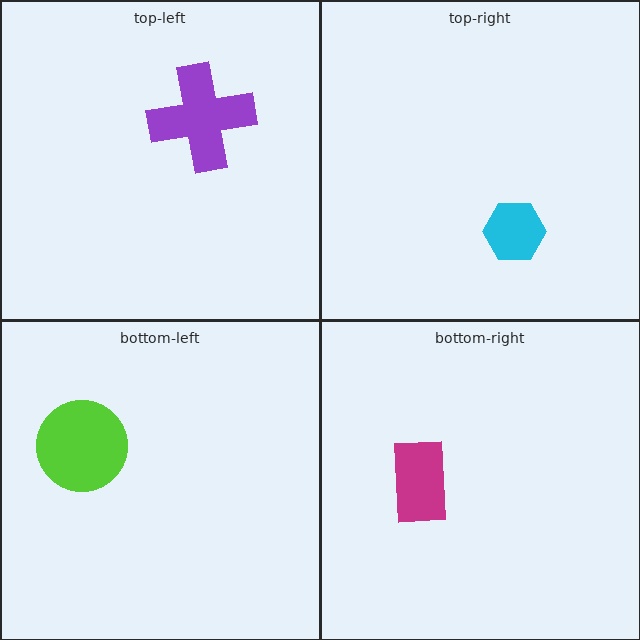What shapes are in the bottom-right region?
The magenta rectangle.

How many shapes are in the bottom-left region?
1.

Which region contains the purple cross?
The top-left region.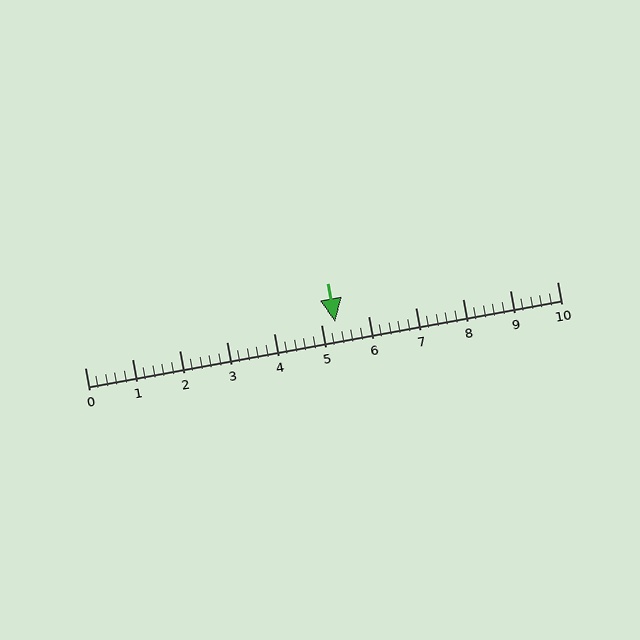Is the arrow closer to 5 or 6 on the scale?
The arrow is closer to 5.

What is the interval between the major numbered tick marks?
The major tick marks are spaced 1 units apart.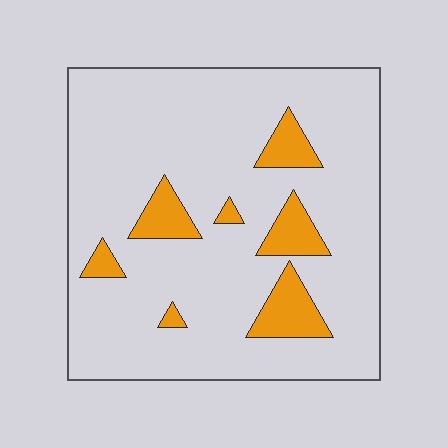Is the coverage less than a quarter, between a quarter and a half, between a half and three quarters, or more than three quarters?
Less than a quarter.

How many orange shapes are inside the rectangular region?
7.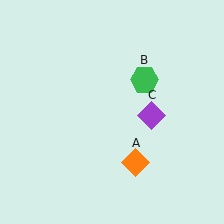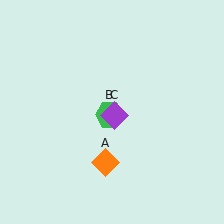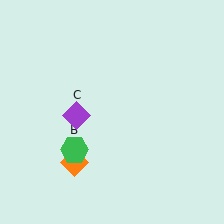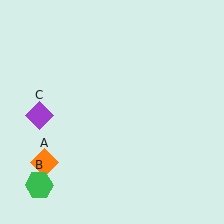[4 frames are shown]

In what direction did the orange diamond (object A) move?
The orange diamond (object A) moved left.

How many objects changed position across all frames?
3 objects changed position: orange diamond (object A), green hexagon (object B), purple diamond (object C).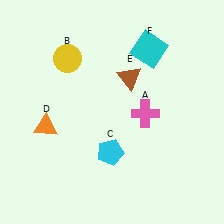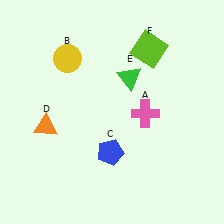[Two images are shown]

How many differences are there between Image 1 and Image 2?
There are 3 differences between the two images.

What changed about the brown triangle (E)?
In Image 1, E is brown. In Image 2, it changed to green.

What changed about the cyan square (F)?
In Image 1, F is cyan. In Image 2, it changed to lime.